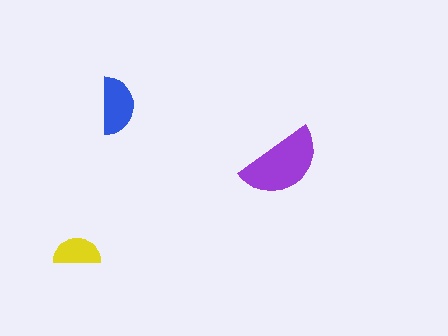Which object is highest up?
The blue semicircle is topmost.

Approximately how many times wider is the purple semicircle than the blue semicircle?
About 1.5 times wider.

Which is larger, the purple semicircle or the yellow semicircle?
The purple one.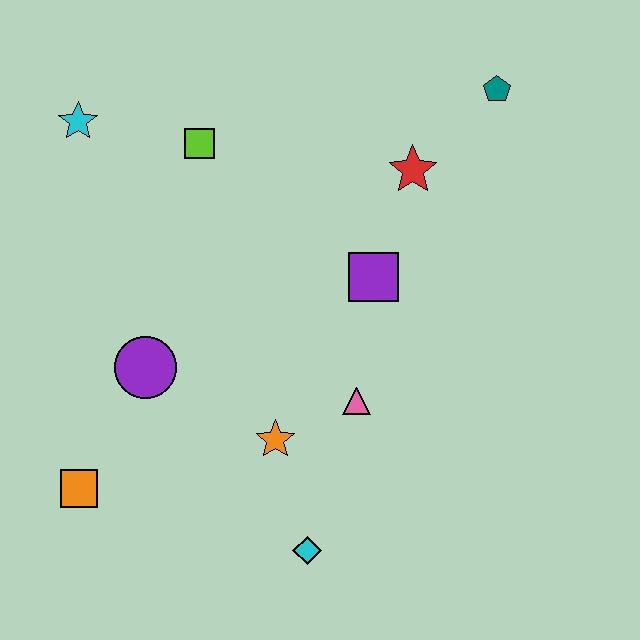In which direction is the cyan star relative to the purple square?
The cyan star is to the left of the purple square.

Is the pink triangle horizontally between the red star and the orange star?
Yes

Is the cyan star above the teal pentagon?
No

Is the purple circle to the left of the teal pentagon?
Yes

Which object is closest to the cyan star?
The lime square is closest to the cyan star.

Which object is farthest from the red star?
The orange square is farthest from the red star.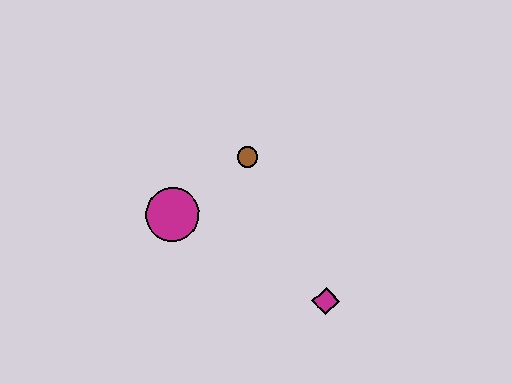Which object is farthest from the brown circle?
The magenta diamond is farthest from the brown circle.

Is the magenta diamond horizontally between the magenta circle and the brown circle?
No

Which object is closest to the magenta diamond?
The brown circle is closest to the magenta diamond.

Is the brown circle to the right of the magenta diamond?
No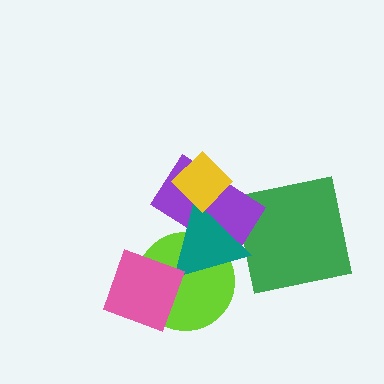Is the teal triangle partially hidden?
Yes, it is partially covered by another shape.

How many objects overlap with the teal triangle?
4 objects overlap with the teal triangle.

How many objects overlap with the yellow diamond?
2 objects overlap with the yellow diamond.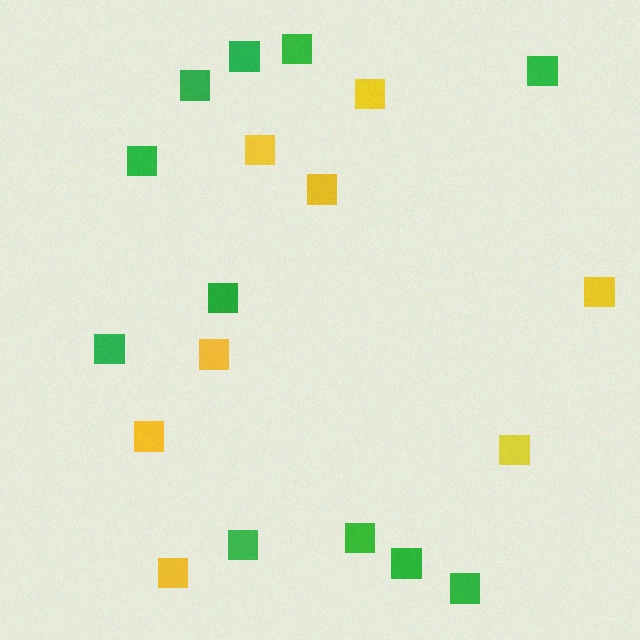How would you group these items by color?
There are 2 groups: one group of green squares (11) and one group of yellow squares (8).